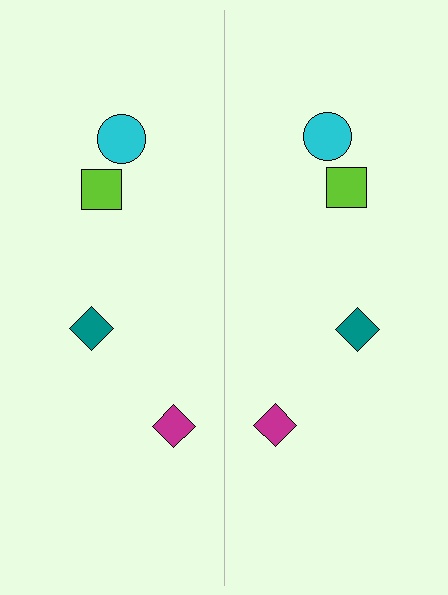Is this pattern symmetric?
Yes, this pattern has bilateral (reflection) symmetry.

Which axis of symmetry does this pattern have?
The pattern has a vertical axis of symmetry running through the center of the image.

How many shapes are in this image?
There are 8 shapes in this image.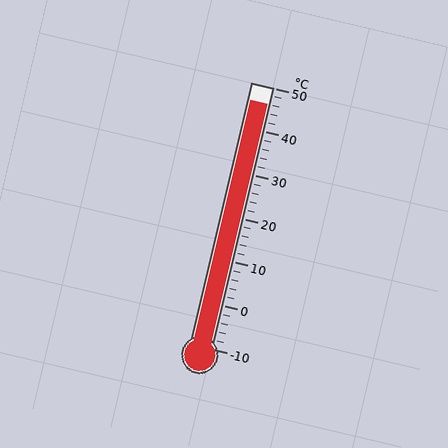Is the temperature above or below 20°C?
The temperature is above 20°C.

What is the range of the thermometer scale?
The thermometer scale ranges from -10°C to 50°C.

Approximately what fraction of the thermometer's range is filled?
The thermometer is filled to approximately 95% of its range.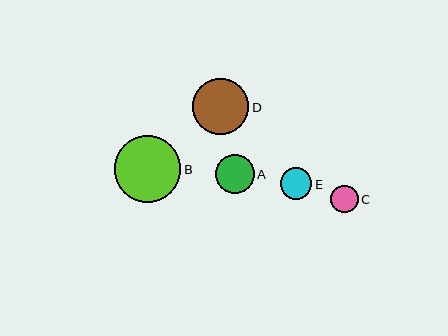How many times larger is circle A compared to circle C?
Circle A is approximately 1.4 times the size of circle C.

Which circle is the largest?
Circle B is the largest with a size of approximately 66 pixels.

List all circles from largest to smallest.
From largest to smallest: B, D, A, E, C.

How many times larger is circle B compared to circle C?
Circle B is approximately 2.4 times the size of circle C.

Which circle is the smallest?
Circle C is the smallest with a size of approximately 28 pixels.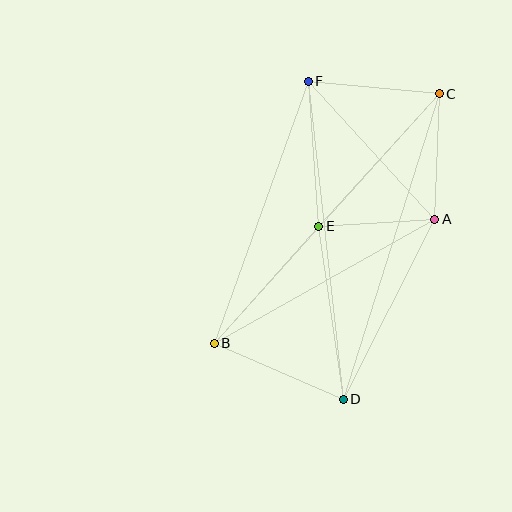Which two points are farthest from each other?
Points B and C are farthest from each other.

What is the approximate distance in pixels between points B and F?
The distance between B and F is approximately 278 pixels.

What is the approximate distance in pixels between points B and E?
The distance between B and E is approximately 157 pixels.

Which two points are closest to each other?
Points A and E are closest to each other.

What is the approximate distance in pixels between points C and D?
The distance between C and D is approximately 320 pixels.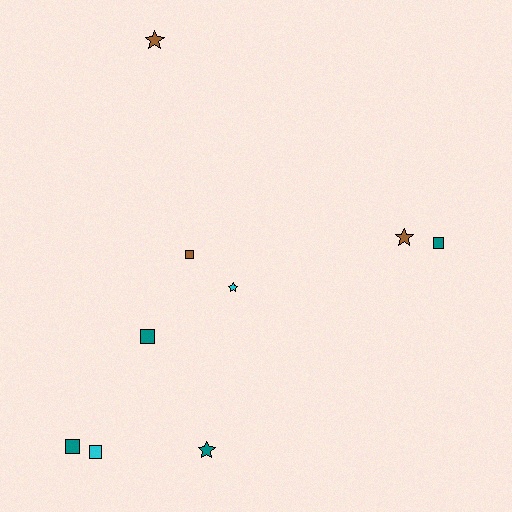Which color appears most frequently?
Teal, with 4 objects.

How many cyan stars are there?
There is 1 cyan star.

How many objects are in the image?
There are 9 objects.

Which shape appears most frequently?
Square, with 5 objects.